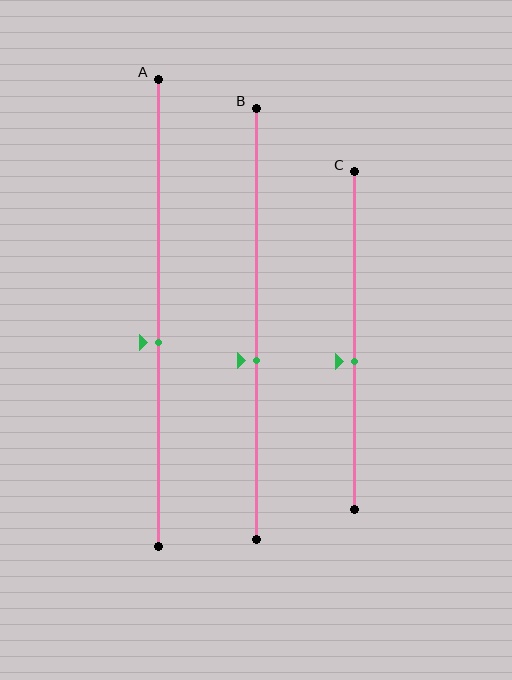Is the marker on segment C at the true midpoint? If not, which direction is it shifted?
No, the marker on segment C is shifted downward by about 6% of the segment length.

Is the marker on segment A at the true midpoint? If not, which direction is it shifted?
No, the marker on segment A is shifted downward by about 6% of the segment length.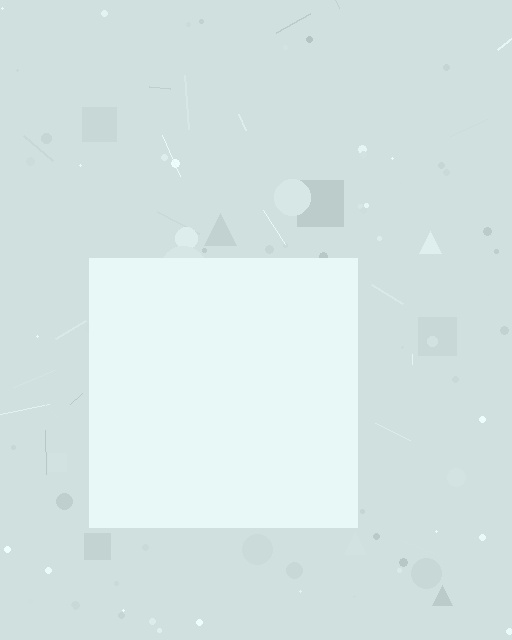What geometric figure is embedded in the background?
A square is embedded in the background.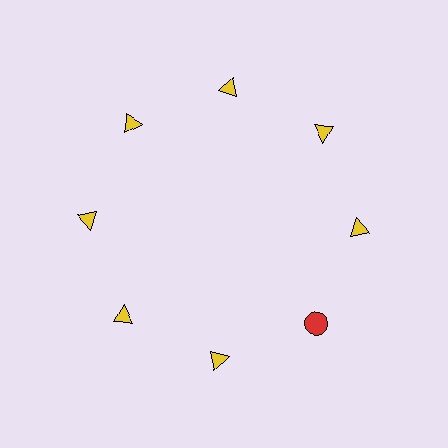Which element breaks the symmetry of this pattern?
The red circle at roughly the 4 o'clock position breaks the symmetry. All other shapes are yellow triangles.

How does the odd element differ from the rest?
It differs in both color (red instead of yellow) and shape (circle instead of triangle).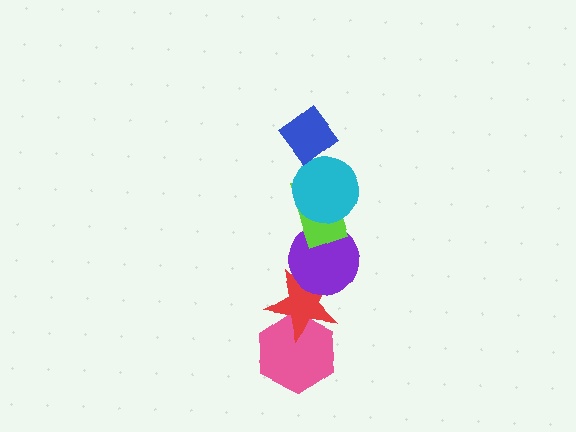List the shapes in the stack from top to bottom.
From top to bottom: the blue diamond, the cyan circle, the lime rectangle, the purple circle, the red star, the pink hexagon.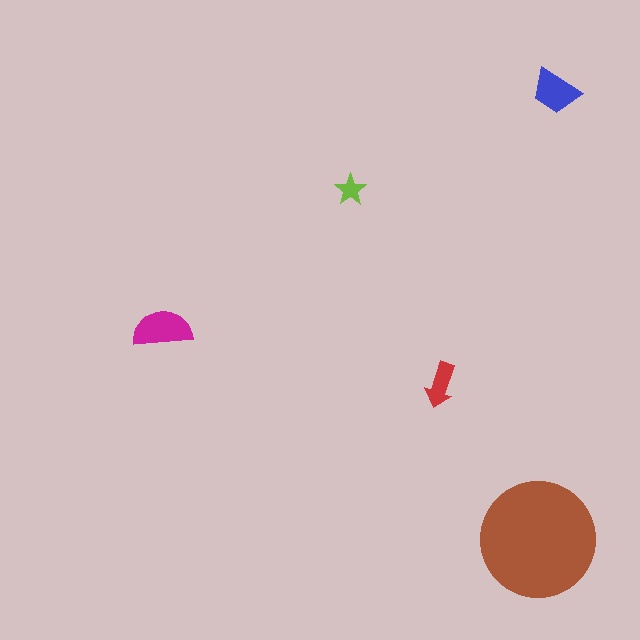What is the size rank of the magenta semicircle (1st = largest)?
2nd.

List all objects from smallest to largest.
The lime star, the red arrow, the blue trapezoid, the magenta semicircle, the brown circle.